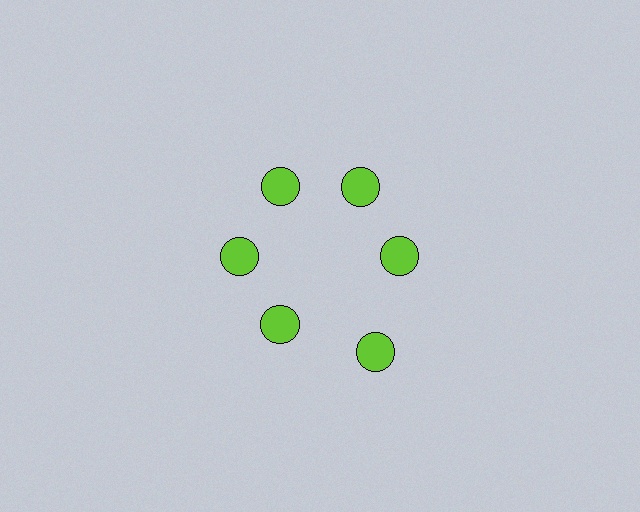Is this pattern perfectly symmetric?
No. The 6 lime circles are arranged in a ring, but one element near the 5 o'clock position is pushed outward from the center, breaking the 6-fold rotational symmetry.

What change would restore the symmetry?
The symmetry would be restored by moving it inward, back onto the ring so that all 6 circles sit at equal angles and equal distance from the center.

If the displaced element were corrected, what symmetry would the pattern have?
It would have 6-fold rotational symmetry — the pattern would map onto itself every 60 degrees.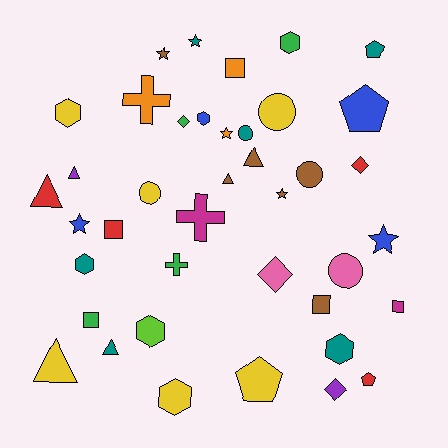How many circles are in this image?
There are 5 circles.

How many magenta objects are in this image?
There are 2 magenta objects.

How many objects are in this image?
There are 40 objects.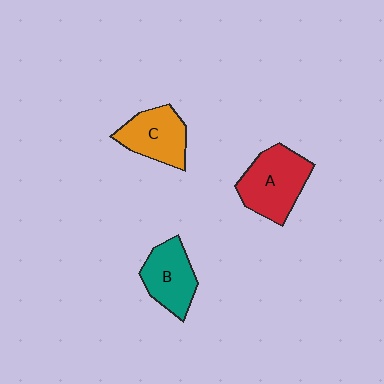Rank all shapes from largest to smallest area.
From largest to smallest: A (red), C (orange), B (teal).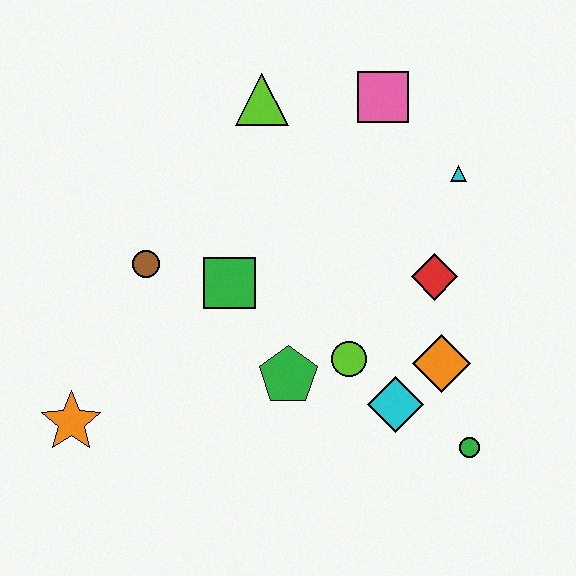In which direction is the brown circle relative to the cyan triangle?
The brown circle is to the left of the cyan triangle.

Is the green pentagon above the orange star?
Yes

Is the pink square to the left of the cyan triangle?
Yes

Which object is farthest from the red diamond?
The orange star is farthest from the red diamond.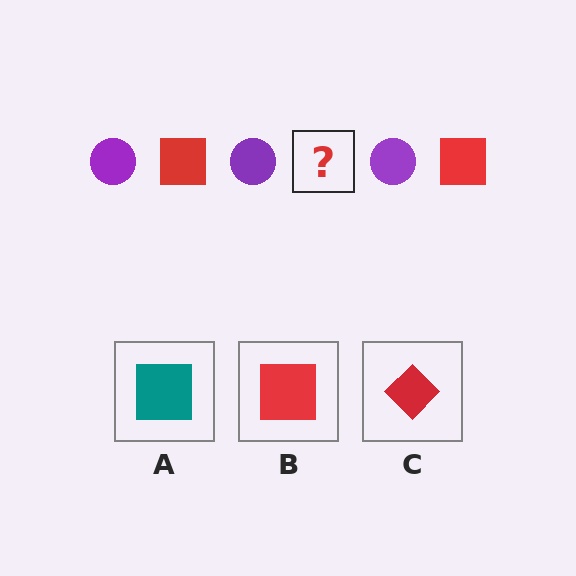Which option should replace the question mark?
Option B.